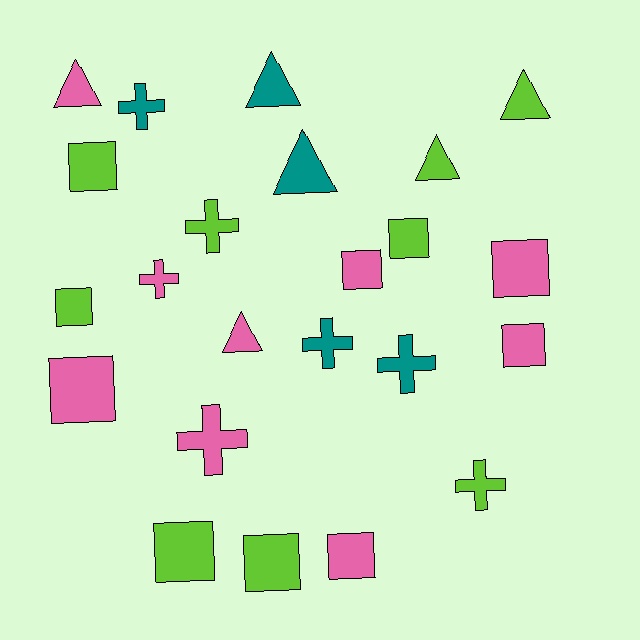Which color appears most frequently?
Pink, with 9 objects.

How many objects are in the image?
There are 23 objects.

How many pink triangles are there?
There are 2 pink triangles.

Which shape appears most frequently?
Square, with 10 objects.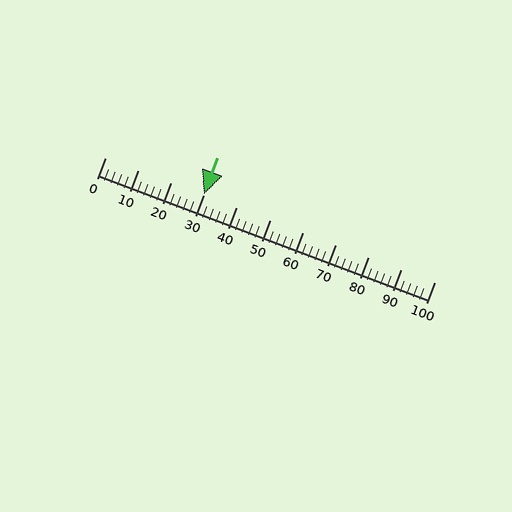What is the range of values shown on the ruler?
The ruler shows values from 0 to 100.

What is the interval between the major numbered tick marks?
The major tick marks are spaced 10 units apart.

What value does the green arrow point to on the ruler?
The green arrow points to approximately 30.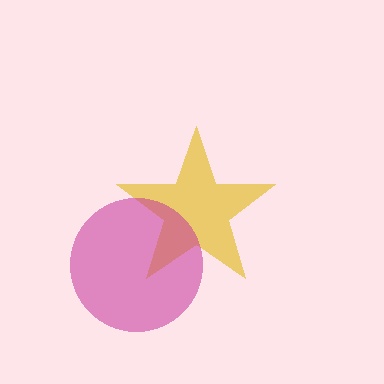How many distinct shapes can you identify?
There are 2 distinct shapes: a yellow star, a magenta circle.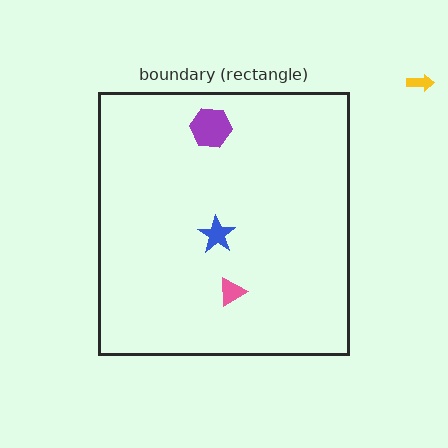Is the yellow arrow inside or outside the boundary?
Outside.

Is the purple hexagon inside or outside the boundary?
Inside.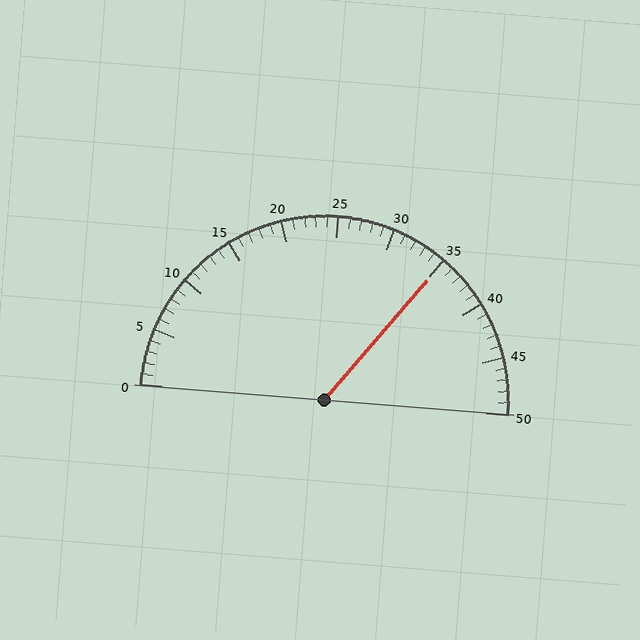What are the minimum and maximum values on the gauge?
The gauge ranges from 0 to 50.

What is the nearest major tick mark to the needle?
The nearest major tick mark is 35.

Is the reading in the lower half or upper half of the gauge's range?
The reading is in the upper half of the range (0 to 50).